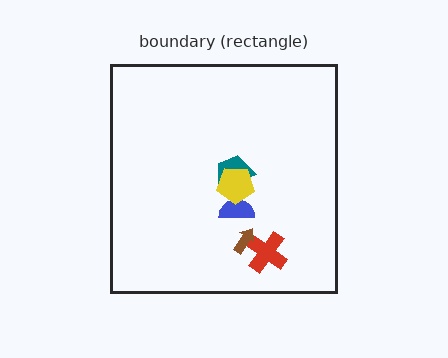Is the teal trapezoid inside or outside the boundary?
Inside.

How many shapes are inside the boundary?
5 inside, 0 outside.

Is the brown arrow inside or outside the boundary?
Inside.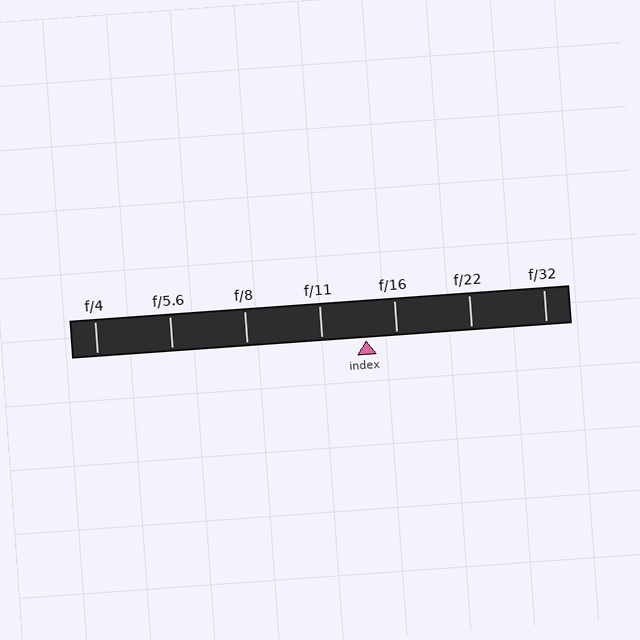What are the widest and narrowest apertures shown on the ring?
The widest aperture shown is f/4 and the narrowest is f/32.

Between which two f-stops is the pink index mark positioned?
The index mark is between f/11 and f/16.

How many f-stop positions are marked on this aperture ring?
There are 7 f-stop positions marked.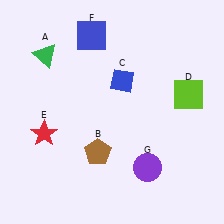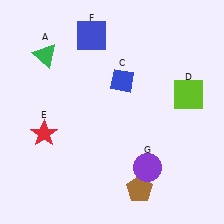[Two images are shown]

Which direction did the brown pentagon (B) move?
The brown pentagon (B) moved right.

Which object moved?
The brown pentagon (B) moved right.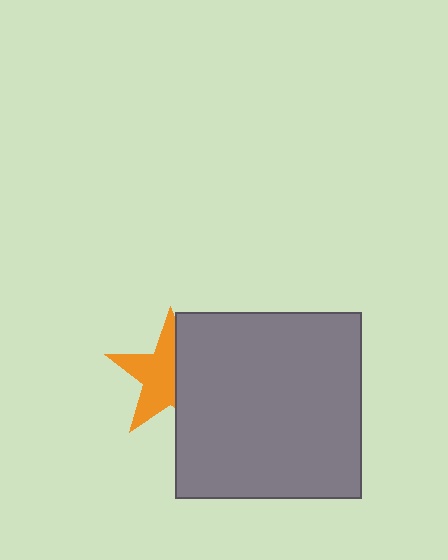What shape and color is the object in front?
The object in front is a gray square.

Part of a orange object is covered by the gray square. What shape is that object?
It is a star.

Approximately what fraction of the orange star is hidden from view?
Roughly 42% of the orange star is hidden behind the gray square.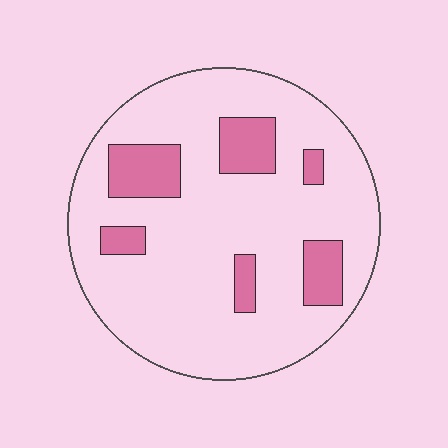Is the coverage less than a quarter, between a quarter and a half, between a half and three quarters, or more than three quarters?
Less than a quarter.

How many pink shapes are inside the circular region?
6.